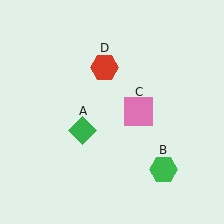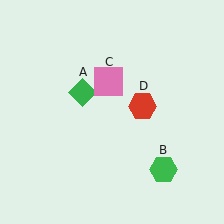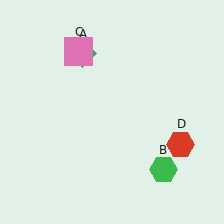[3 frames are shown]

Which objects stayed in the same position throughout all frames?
Green hexagon (object B) remained stationary.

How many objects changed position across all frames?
3 objects changed position: green diamond (object A), pink square (object C), red hexagon (object D).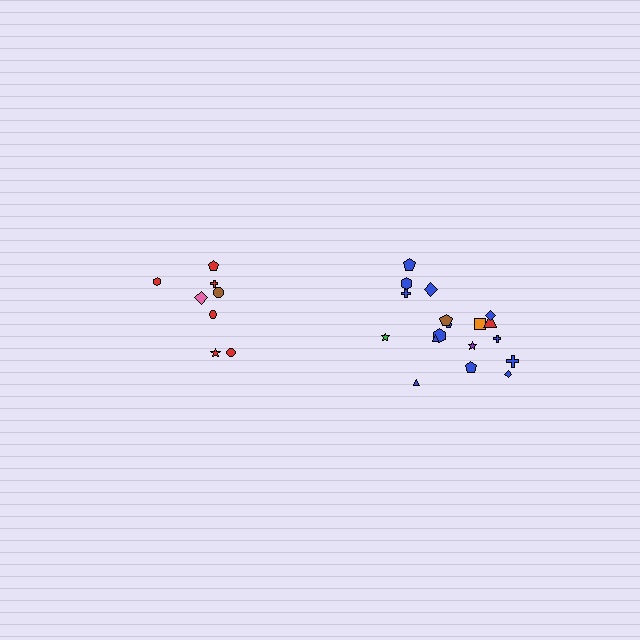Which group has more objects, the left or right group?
The right group.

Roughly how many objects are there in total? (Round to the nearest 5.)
Roughly 25 objects in total.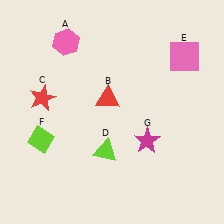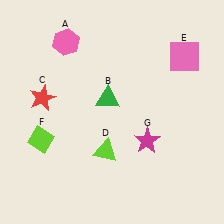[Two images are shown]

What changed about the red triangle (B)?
In Image 1, B is red. In Image 2, it changed to green.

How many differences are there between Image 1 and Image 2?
There is 1 difference between the two images.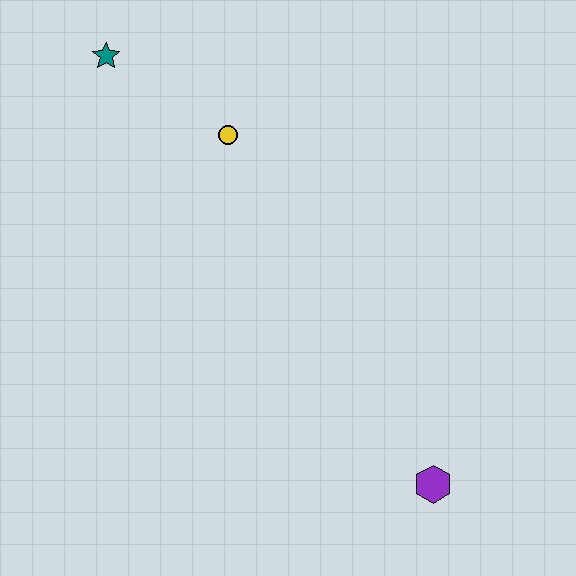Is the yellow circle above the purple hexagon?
Yes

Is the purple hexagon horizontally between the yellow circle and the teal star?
No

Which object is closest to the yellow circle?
The teal star is closest to the yellow circle.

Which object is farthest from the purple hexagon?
The teal star is farthest from the purple hexagon.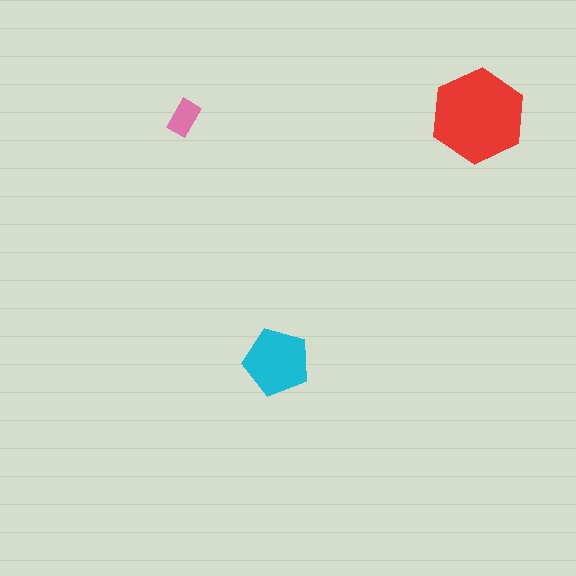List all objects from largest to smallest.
The red hexagon, the cyan pentagon, the pink rectangle.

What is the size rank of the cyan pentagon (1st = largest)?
2nd.